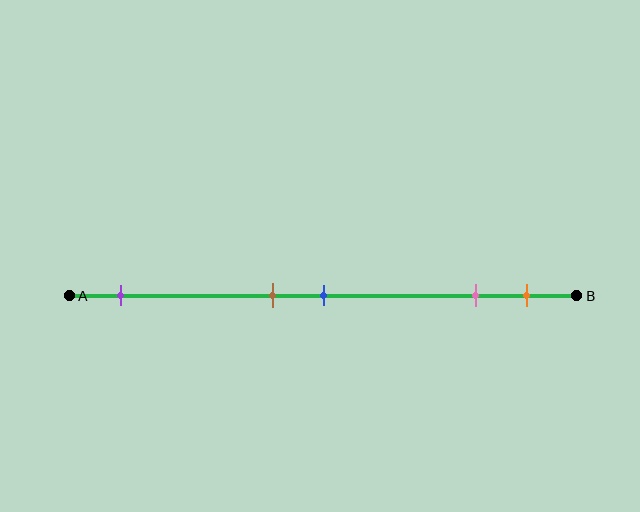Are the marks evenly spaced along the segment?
No, the marks are not evenly spaced.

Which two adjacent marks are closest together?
The brown and blue marks are the closest adjacent pair.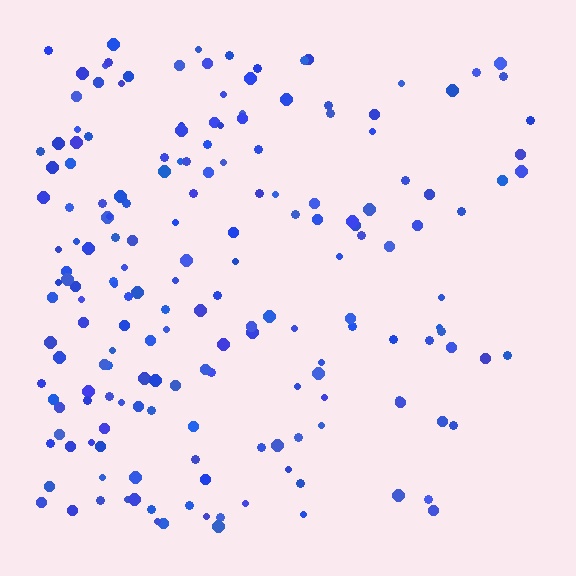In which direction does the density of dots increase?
From right to left, with the left side densest.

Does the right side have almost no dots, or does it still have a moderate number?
Still a moderate number, just noticeably fewer than the left.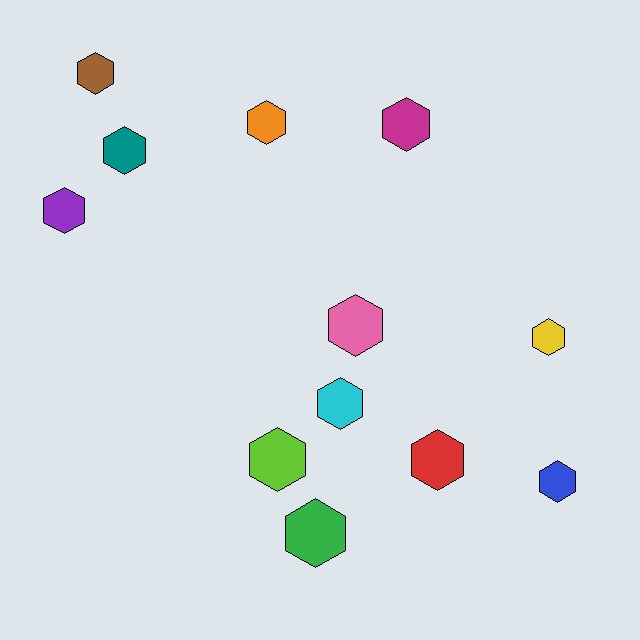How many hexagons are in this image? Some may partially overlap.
There are 12 hexagons.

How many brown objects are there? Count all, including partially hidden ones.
There is 1 brown object.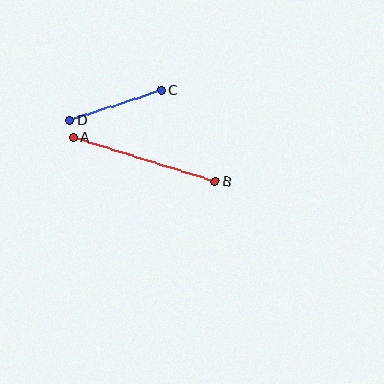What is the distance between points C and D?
The distance is approximately 97 pixels.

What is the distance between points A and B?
The distance is approximately 148 pixels.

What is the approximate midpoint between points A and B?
The midpoint is at approximately (144, 159) pixels.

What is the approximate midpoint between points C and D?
The midpoint is at approximately (116, 105) pixels.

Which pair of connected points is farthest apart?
Points A and B are farthest apart.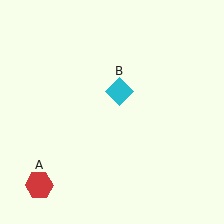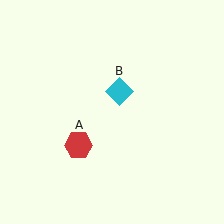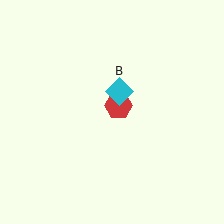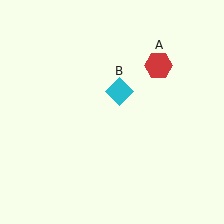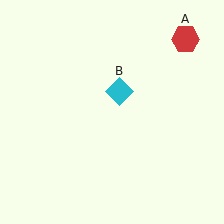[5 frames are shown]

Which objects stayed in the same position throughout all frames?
Cyan diamond (object B) remained stationary.